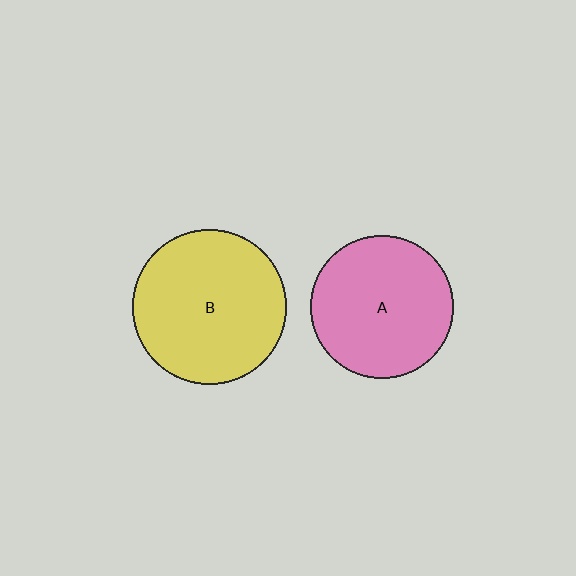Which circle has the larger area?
Circle B (yellow).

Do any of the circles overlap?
No, none of the circles overlap.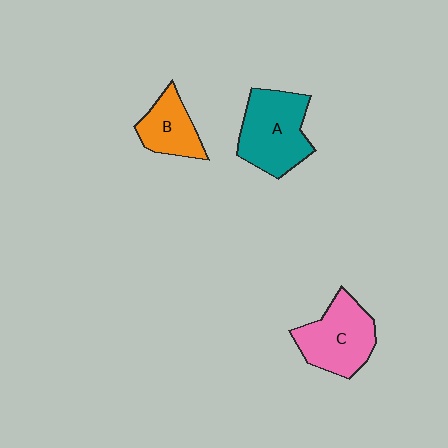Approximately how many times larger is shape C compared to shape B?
Approximately 1.5 times.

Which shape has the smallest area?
Shape B (orange).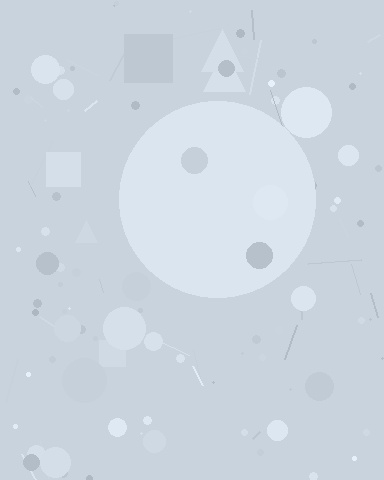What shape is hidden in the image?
A circle is hidden in the image.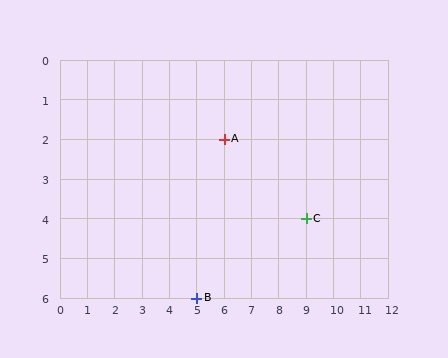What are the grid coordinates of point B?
Point B is at grid coordinates (5, 6).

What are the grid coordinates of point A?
Point A is at grid coordinates (6, 2).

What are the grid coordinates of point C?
Point C is at grid coordinates (9, 4).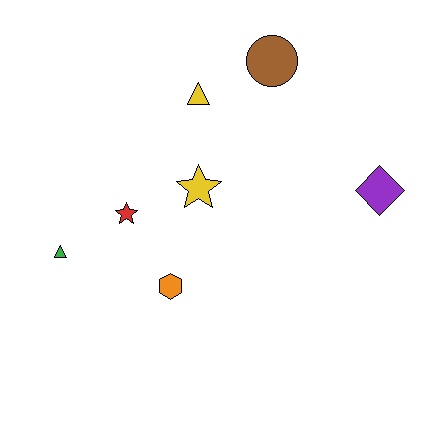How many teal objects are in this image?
There are no teal objects.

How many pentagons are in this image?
There are no pentagons.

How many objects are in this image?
There are 7 objects.